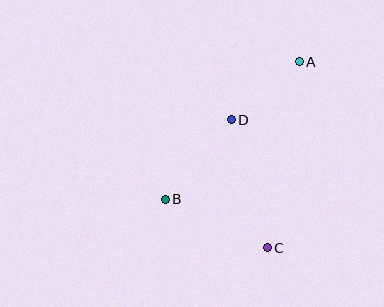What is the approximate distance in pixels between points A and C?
The distance between A and C is approximately 189 pixels.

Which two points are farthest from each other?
Points A and B are farthest from each other.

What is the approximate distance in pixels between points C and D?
The distance between C and D is approximately 134 pixels.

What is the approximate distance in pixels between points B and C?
The distance between B and C is approximately 112 pixels.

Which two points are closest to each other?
Points A and D are closest to each other.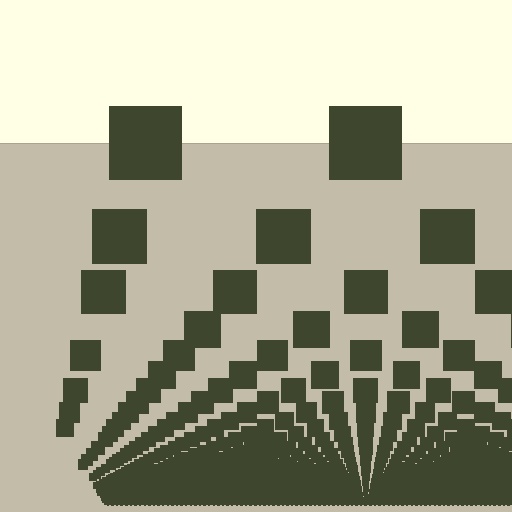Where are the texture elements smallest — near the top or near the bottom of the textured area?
Near the bottom.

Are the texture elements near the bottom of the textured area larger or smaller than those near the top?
Smaller. The gradient is inverted — elements near the bottom are smaller and denser.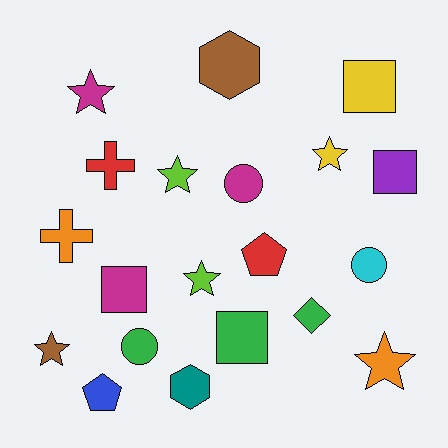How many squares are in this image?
There are 4 squares.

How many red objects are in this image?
There are 2 red objects.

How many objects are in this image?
There are 20 objects.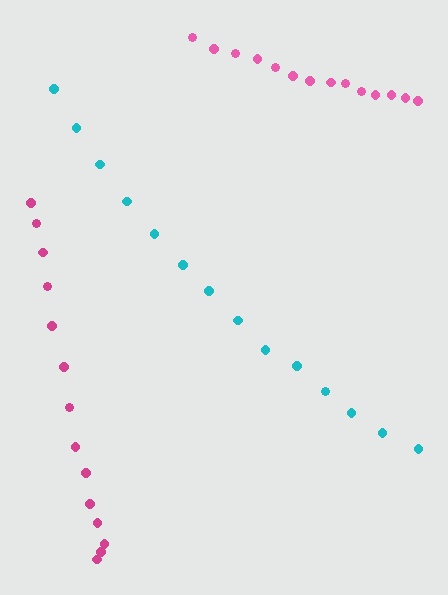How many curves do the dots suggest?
There are 3 distinct paths.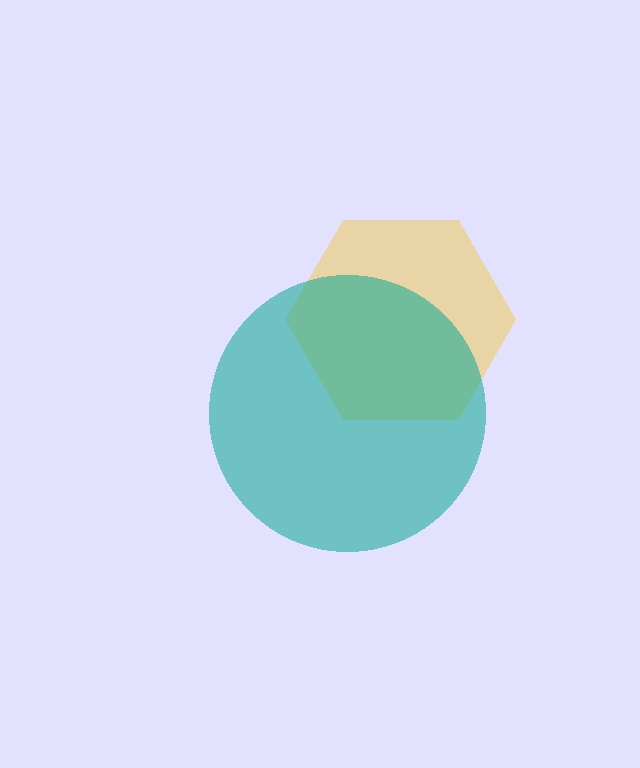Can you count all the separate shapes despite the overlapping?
Yes, there are 2 separate shapes.